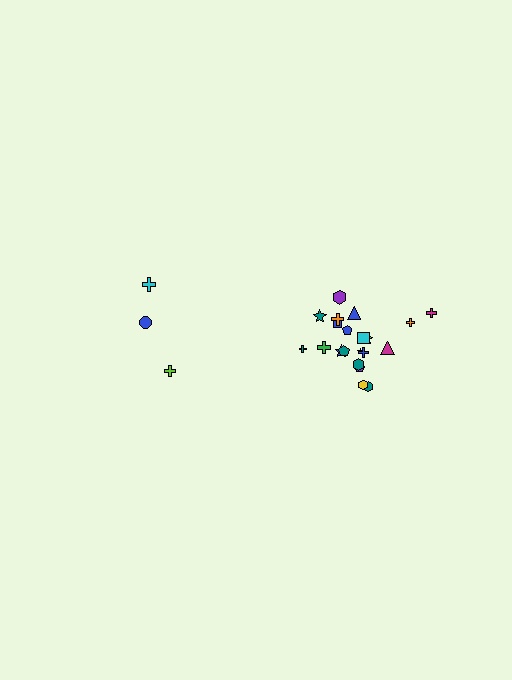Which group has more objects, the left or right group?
The right group.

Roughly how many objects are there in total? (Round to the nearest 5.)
Roughly 25 objects in total.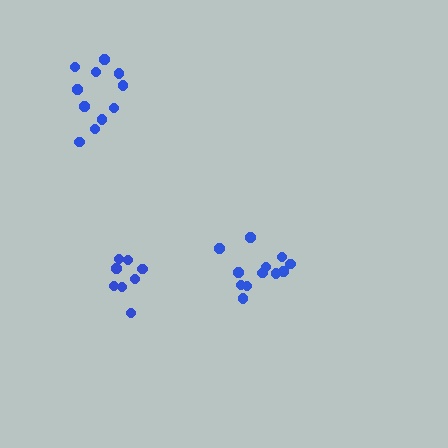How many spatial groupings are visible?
There are 3 spatial groupings.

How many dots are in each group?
Group 1: 8 dots, Group 2: 12 dots, Group 3: 11 dots (31 total).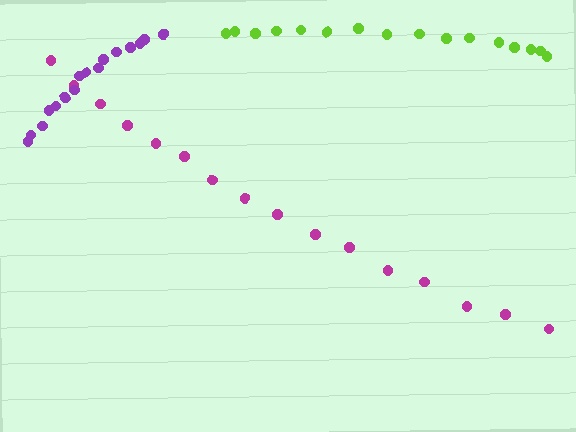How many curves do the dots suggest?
There are 3 distinct paths.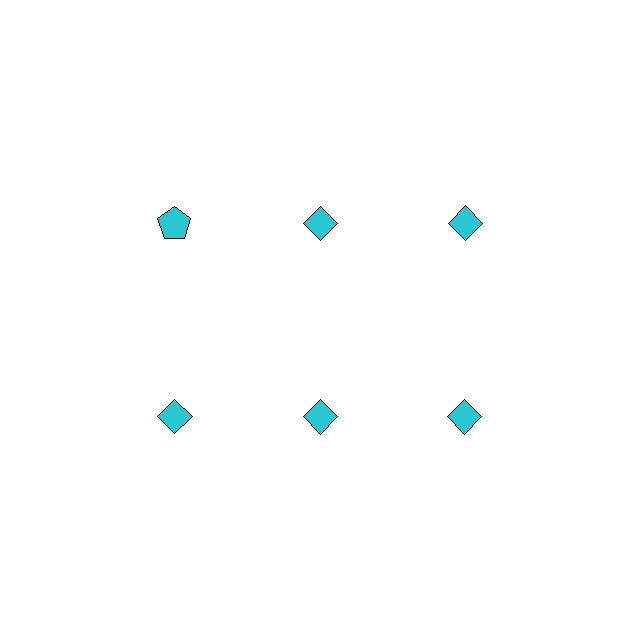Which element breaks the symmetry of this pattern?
The cyan pentagon in the top row, leftmost column breaks the symmetry. All other shapes are cyan diamonds.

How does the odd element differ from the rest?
It has a different shape: pentagon instead of diamond.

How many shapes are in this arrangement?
There are 6 shapes arranged in a grid pattern.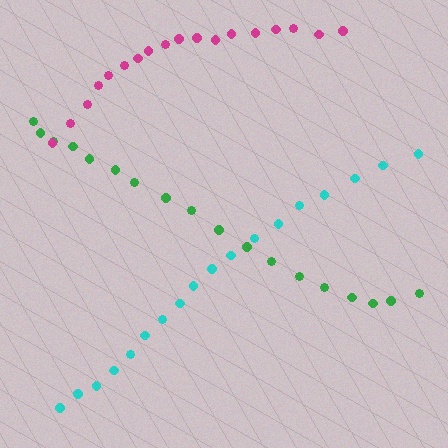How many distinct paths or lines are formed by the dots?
There are 3 distinct paths.